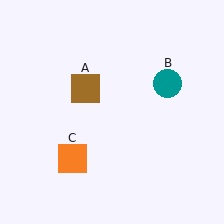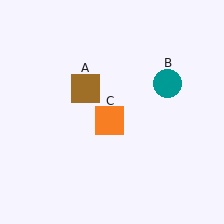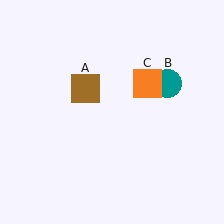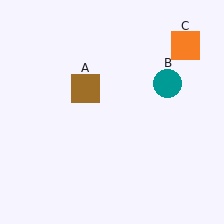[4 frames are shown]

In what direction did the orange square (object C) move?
The orange square (object C) moved up and to the right.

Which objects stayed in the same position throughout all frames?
Brown square (object A) and teal circle (object B) remained stationary.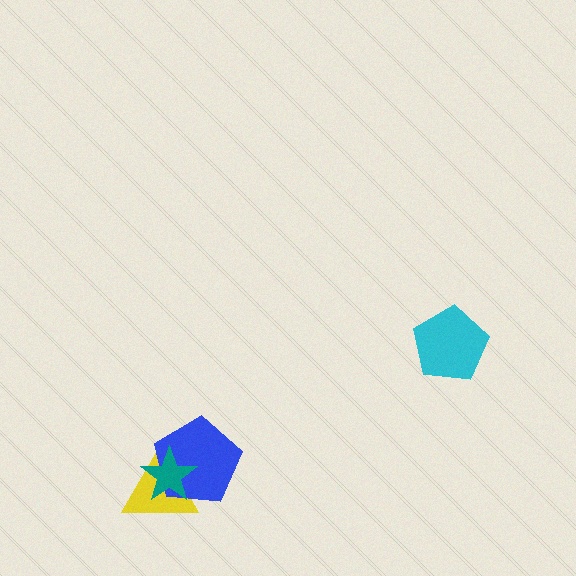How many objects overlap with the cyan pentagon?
0 objects overlap with the cyan pentagon.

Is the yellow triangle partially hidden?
Yes, it is partially covered by another shape.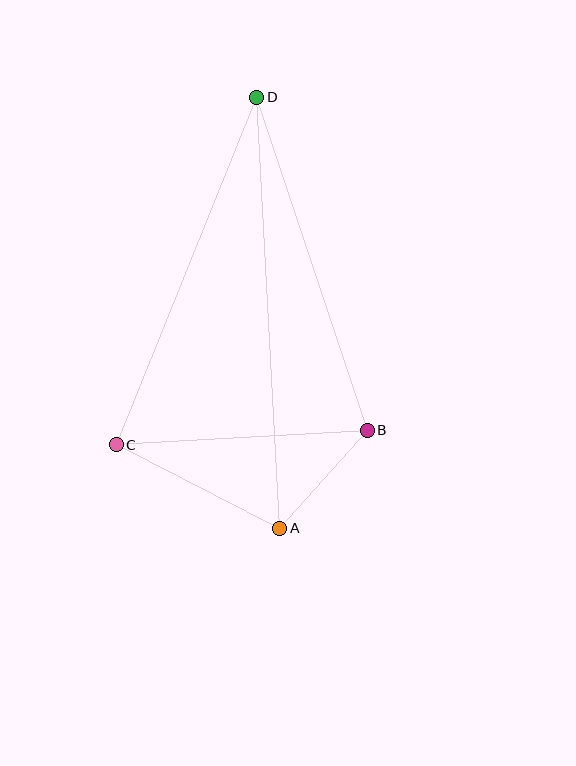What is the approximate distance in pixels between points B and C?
The distance between B and C is approximately 251 pixels.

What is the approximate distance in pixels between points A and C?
The distance between A and C is approximately 183 pixels.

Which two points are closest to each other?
Points A and B are closest to each other.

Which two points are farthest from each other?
Points A and D are farthest from each other.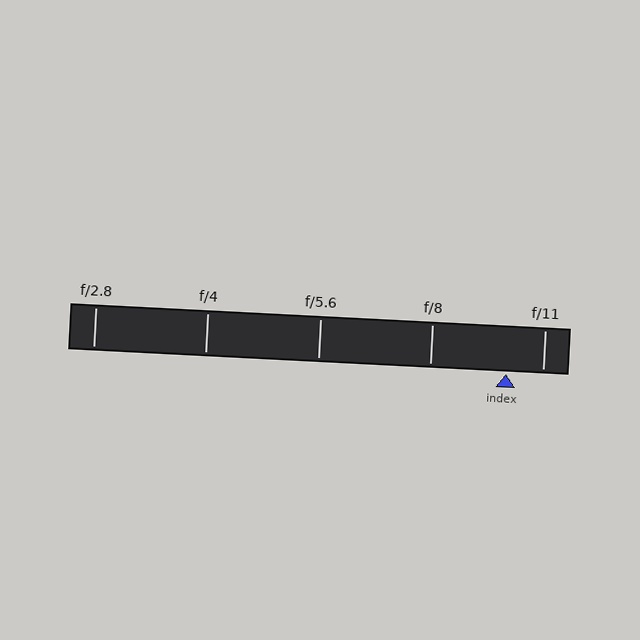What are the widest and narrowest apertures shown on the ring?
The widest aperture shown is f/2.8 and the narrowest is f/11.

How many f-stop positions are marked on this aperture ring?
There are 5 f-stop positions marked.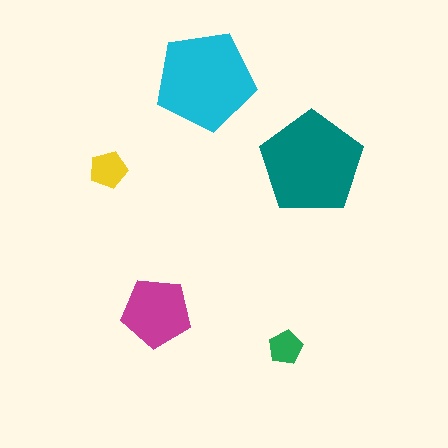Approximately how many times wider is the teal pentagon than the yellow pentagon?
About 3 times wider.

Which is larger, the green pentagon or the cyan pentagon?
The cyan one.